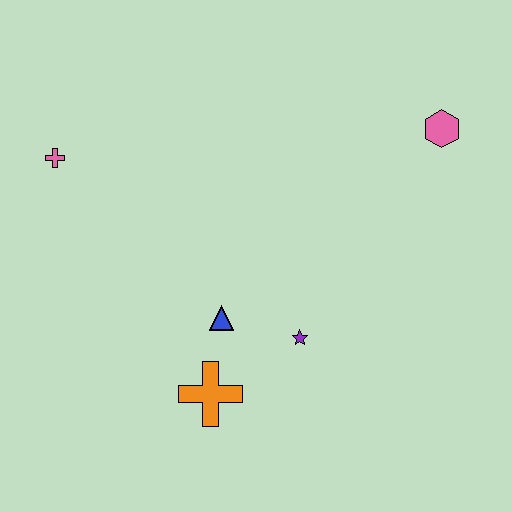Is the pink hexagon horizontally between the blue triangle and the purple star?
No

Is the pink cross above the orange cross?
Yes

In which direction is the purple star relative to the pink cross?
The purple star is to the right of the pink cross.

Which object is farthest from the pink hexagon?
The pink cross is farthest from the pink hexagon.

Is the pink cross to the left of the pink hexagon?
Yes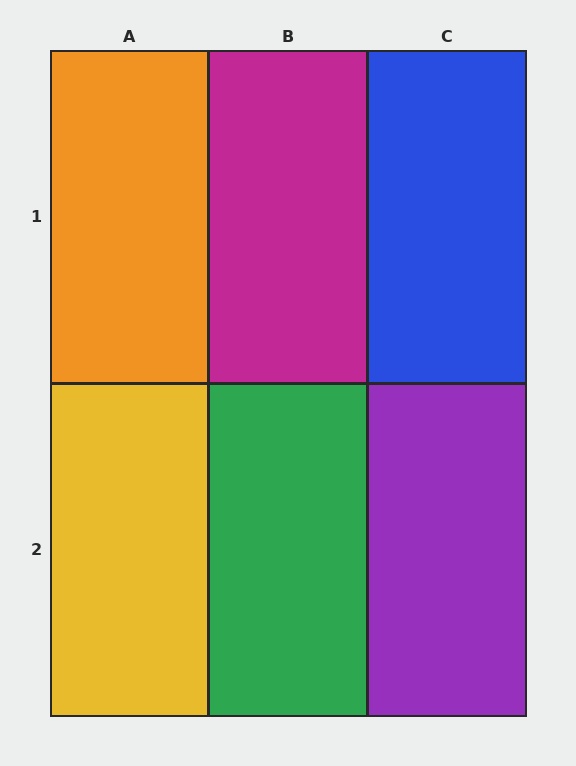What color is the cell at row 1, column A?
Orange.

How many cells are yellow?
1 cell is yellow.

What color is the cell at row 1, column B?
Magenta.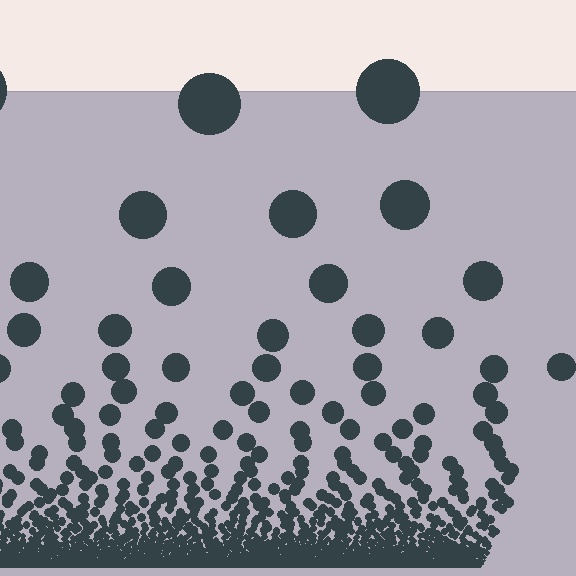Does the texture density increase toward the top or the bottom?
Density increases toward the bottom.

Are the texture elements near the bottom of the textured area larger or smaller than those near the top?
Smaller. The gradient is inverted — elements near the bottom are smaller and denser.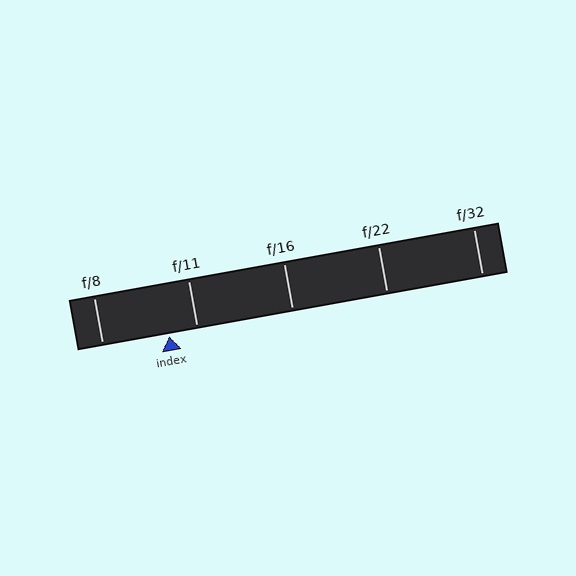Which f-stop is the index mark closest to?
The index mark is closest to f/11.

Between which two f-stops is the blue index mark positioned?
The index mark is between f/8 and f/11.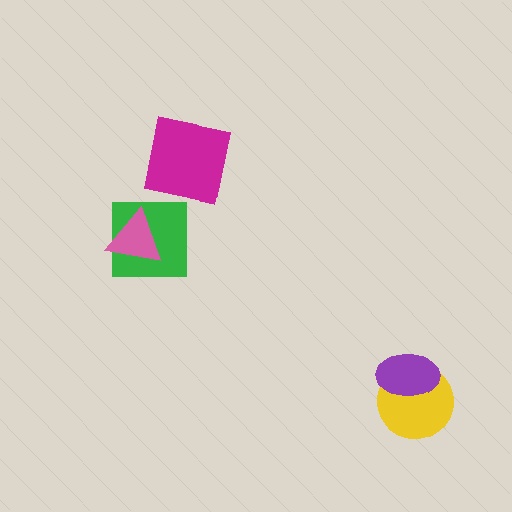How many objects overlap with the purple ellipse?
1 object overlaps with the purple ellipse.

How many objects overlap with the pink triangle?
1 object overlaps with the pink triangle.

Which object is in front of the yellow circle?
The purple ellipse is in front of the yellow circle.